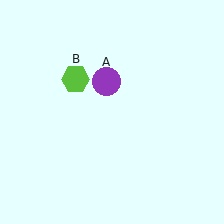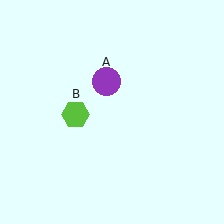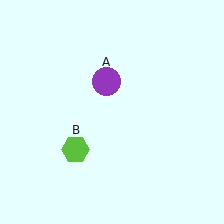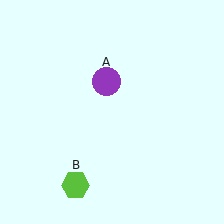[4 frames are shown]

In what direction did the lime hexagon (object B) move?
The lime hexagon (object B) moved down.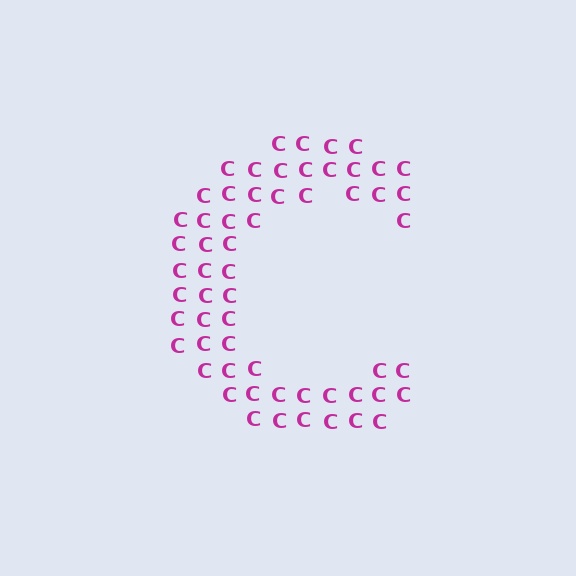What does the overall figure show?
The overall figure shows the letter C.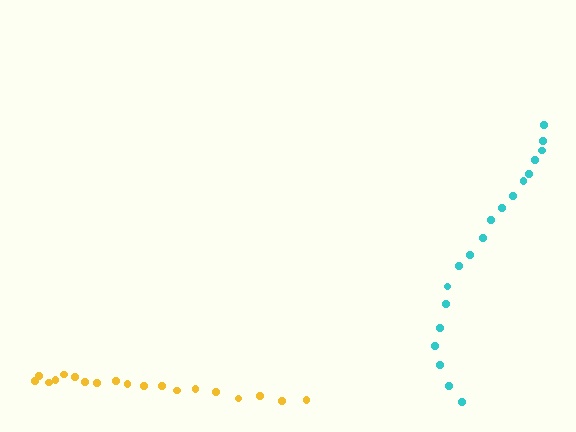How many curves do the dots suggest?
There are 2 distinct paths.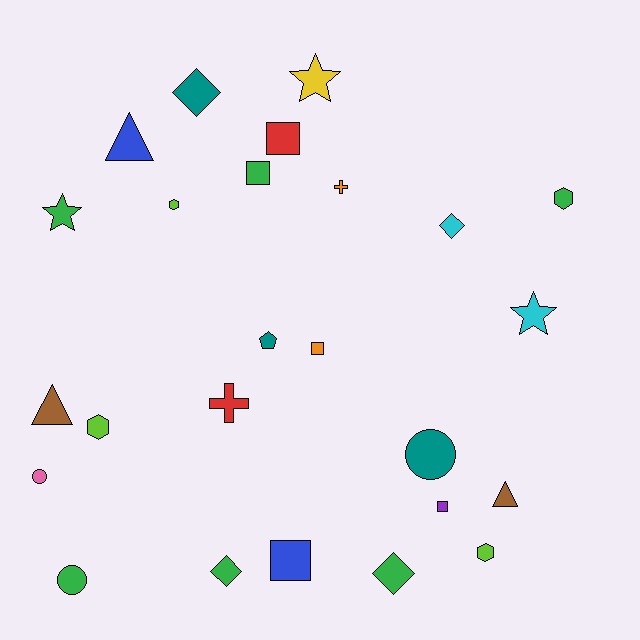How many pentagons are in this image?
There is 1 pentagon.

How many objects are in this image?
There are 25 objects.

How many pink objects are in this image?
There is 1 pink object.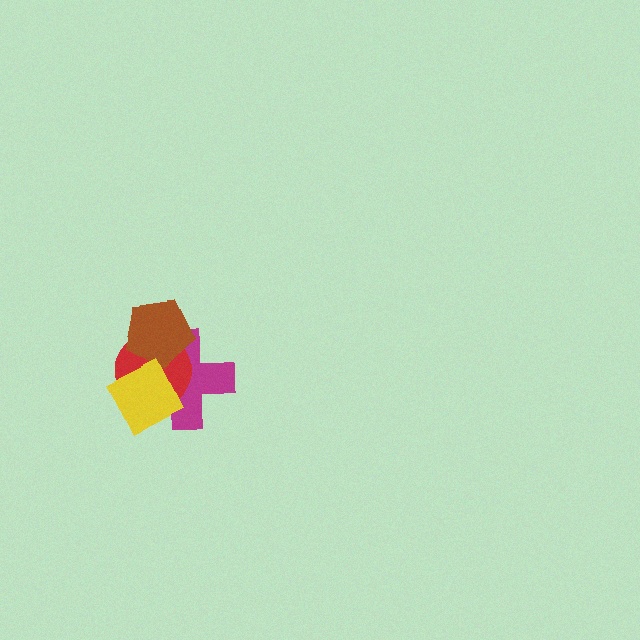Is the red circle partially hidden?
Yes, it is partially covered by another shape.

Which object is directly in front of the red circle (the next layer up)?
The brown pentagon is directly in front of the red circle.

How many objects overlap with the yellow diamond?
3 objects overlap with the yellow diamond.